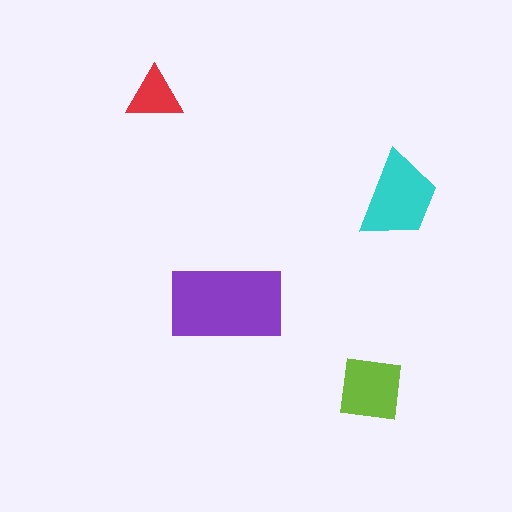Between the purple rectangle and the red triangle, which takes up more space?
The purple rectangle.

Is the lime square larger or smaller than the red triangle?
Larger.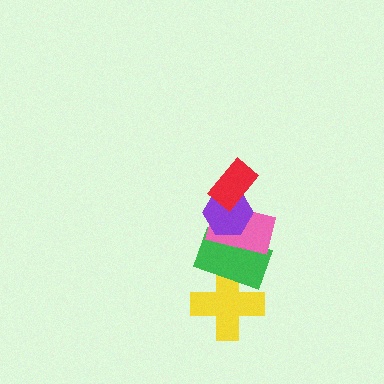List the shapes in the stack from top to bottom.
From top to bottom: the red rectangle, the purple hexagon, the pink rectangle, the green rectangle, the yellow cross.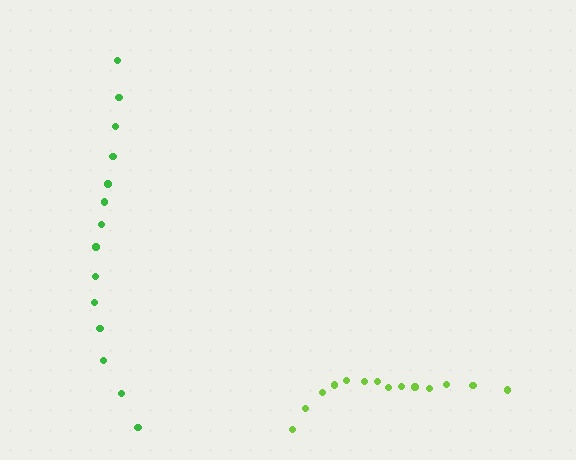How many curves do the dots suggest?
There are 2 distinct paths.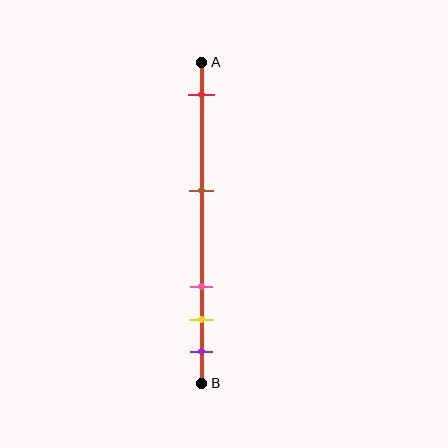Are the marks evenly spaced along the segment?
No, the marks are not evenly spaced.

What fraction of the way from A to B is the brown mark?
The brown mark is approximately 40% (0.4) of the way from A to B.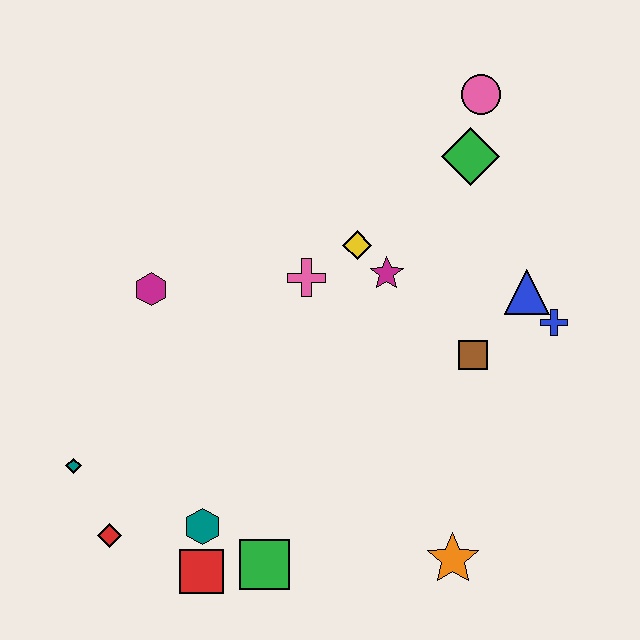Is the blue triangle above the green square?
Yes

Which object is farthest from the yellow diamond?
The red diamond is farthest from the yellow diamond.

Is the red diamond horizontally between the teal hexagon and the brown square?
No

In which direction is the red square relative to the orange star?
The red square is to the left of the orange star.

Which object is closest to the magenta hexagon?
The pink cross is closest to the magenta hexagon.